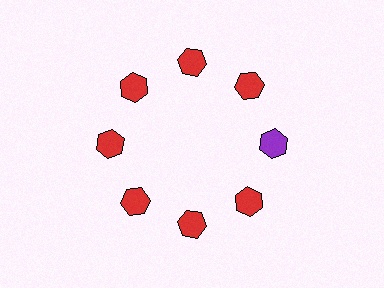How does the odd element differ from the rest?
It has a different color: purple instead of red.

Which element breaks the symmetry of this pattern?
The purple hexagon at roughly the 3 o'clock position breaks the symmetry. All other shapes are red hexagons.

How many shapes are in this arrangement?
There are 8 shapes arranged in a ring pattern.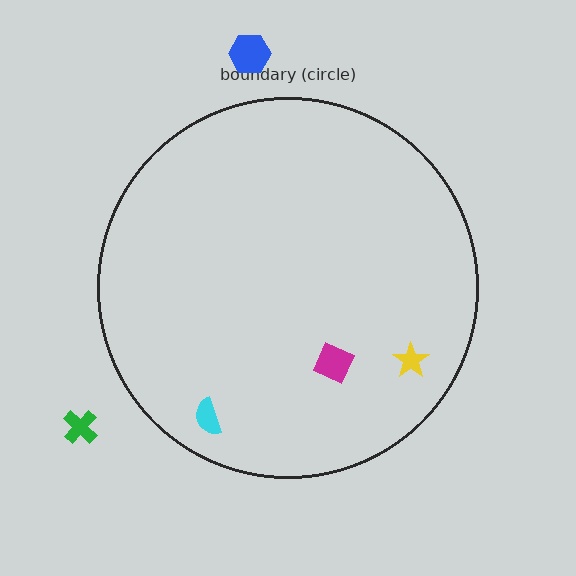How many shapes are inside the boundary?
3 inside, 2 outside.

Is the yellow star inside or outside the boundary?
Inside.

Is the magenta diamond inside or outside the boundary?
Inside.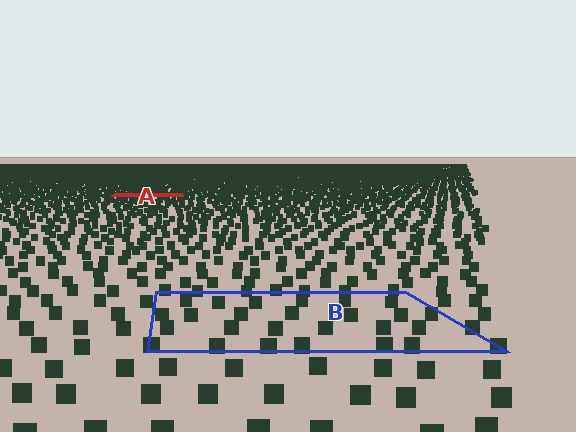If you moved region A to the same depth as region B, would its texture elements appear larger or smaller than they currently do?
They would appear larger. At a closer depth, the same texture elements are projected at a bigger on-screen size.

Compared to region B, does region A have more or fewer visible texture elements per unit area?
Region A has more texture elements per unit area — they are packed more densely because it is farther away.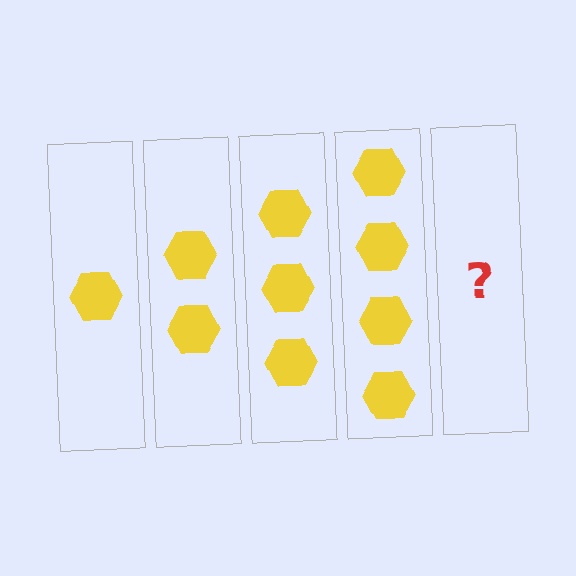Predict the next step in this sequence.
The next step is 5 hexagons.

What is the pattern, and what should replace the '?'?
The pattern is that each step adds one more hexagon. The '?' should be 5 hexagons.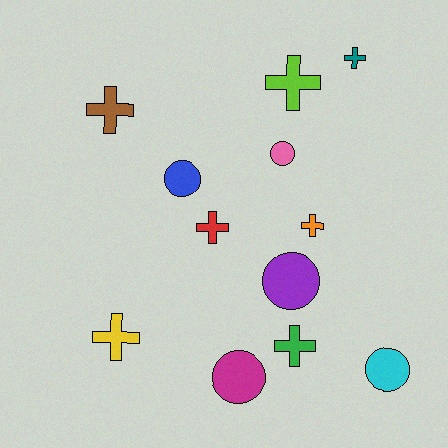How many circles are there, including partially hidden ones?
There are 5 circles.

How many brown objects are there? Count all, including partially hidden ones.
There is 1 brown object.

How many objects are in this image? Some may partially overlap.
There are 12 objects.